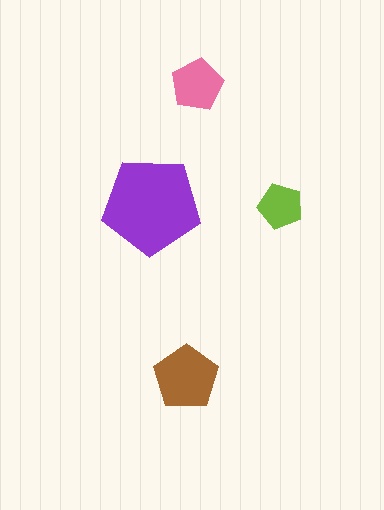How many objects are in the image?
There are 4 objects in the image.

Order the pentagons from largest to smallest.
the purple one, the brown one, the pink one, the lime one.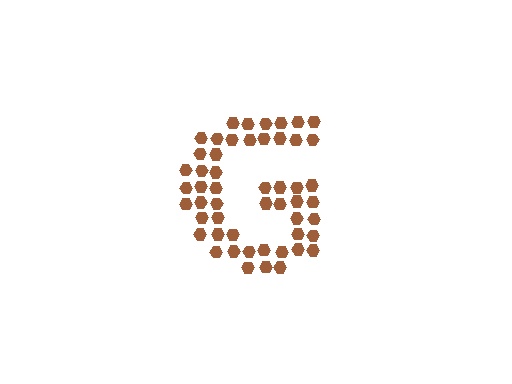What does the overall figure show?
The overall figure shows the letter G.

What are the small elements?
The small elements are hexagons.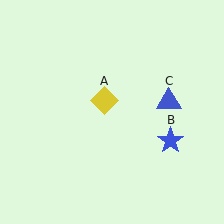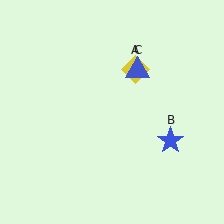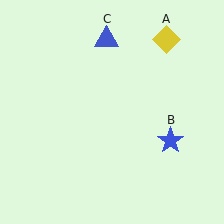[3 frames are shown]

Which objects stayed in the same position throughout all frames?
Blue star (object B) remained stationary.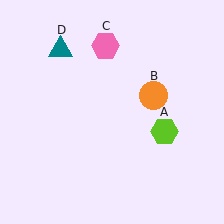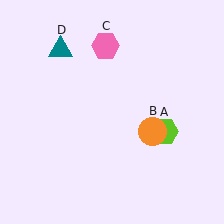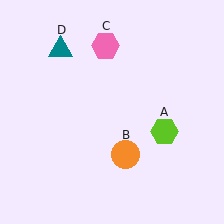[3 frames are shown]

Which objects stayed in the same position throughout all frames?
Lime hexagon (object A) and pink hexagon (object C) and teal triangle (object D) remained stationary.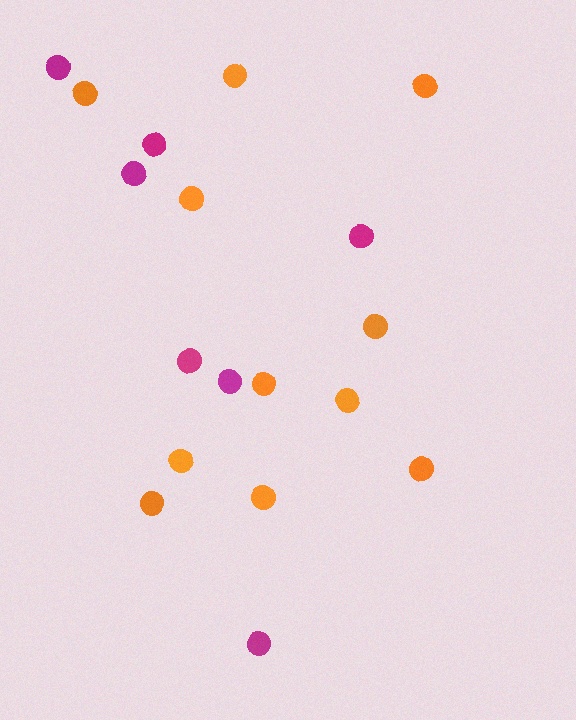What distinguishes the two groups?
There are 2 groups: one group of magenta circles (7) and one group of orange circles (11).